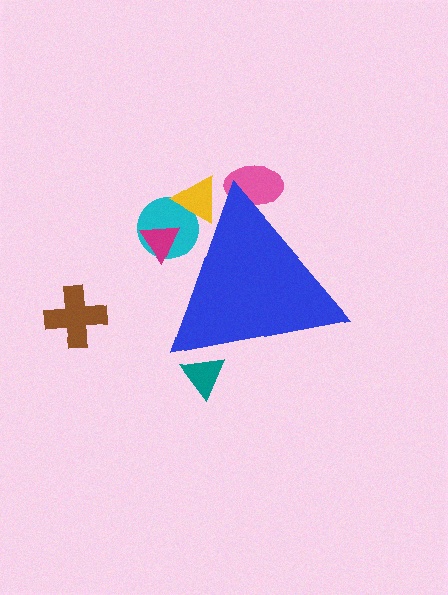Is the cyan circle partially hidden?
Yes, the cyan circle is partially hidden behind the blue triangle.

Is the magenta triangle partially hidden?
Yes, the magenta triangle is partially hidden behind the blue triangle.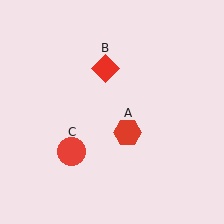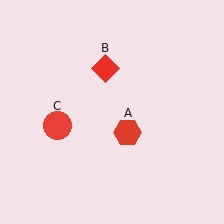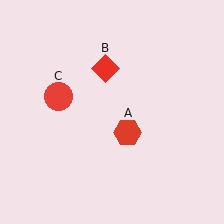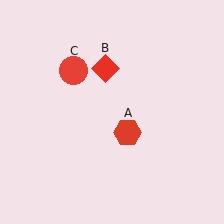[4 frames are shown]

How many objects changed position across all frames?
1 object changed position: red circle (object C).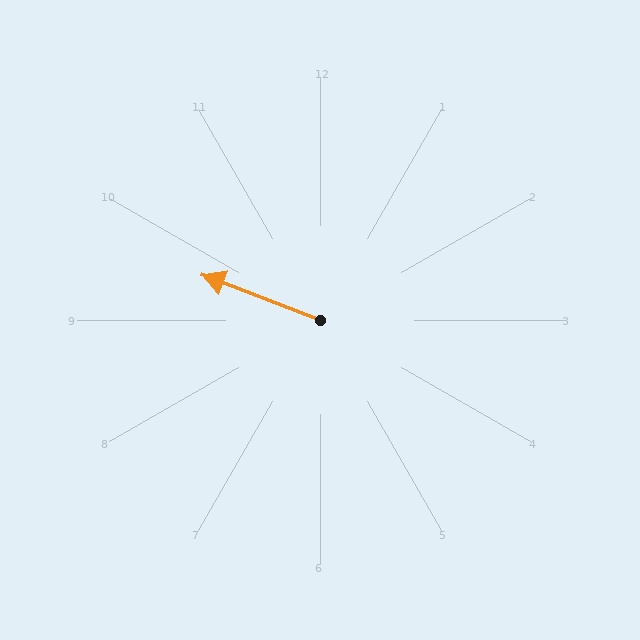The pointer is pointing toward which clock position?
Roughly 10 o'clock.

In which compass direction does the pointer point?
West.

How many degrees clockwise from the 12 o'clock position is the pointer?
Approximately 291 degrees.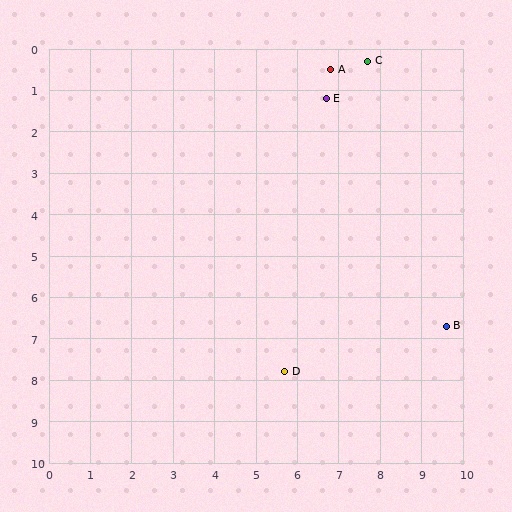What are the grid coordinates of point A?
Point A is at approximately (6.8, 0.5).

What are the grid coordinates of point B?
Point B is at approximately (9.6, 6.7).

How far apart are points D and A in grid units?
Points D and A are about 7.4 grid units apart.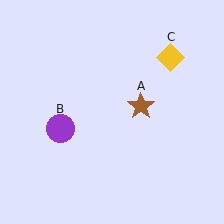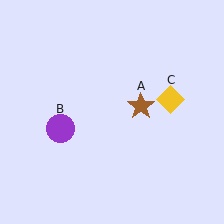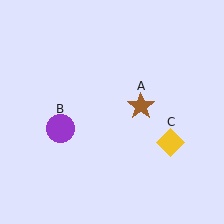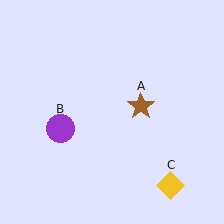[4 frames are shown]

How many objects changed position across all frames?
1 object changed position: yellow diamond (object C).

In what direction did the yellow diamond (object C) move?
The yellow diamond (object C) moved down.